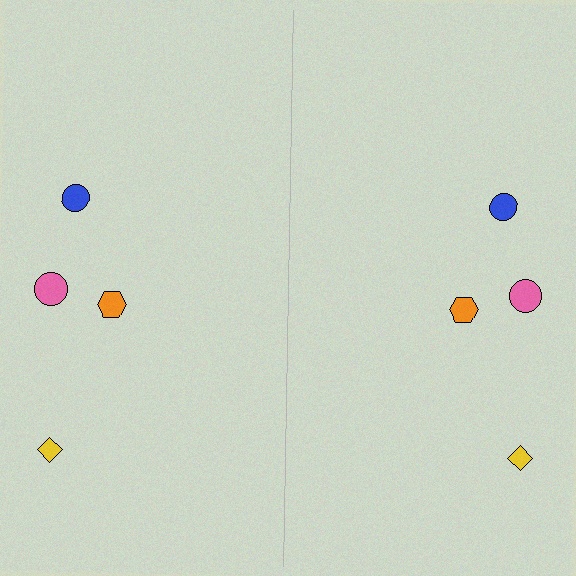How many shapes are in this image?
There are 8 shapes in this image.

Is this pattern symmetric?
Yes, this pattern has bilateral (reflection) symmetry.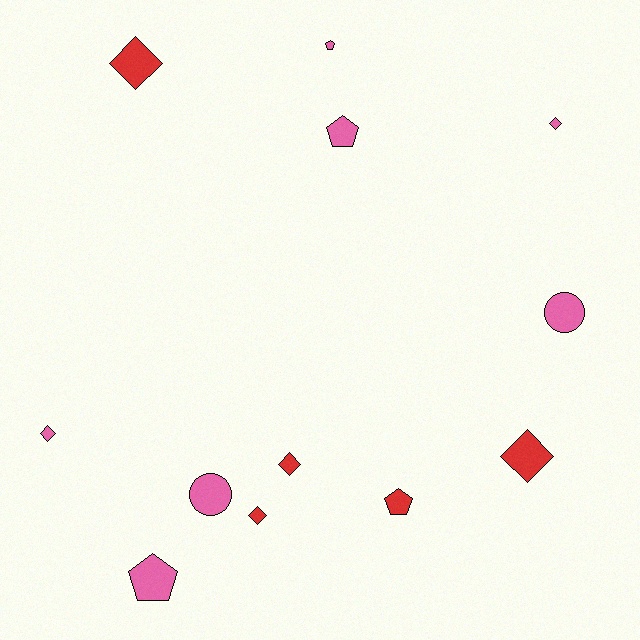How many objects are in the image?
There are 12 objects.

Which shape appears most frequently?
Diamond, with 6 objects.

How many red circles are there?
There are no red circles.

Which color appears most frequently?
Pink, with 7 objects.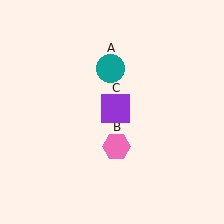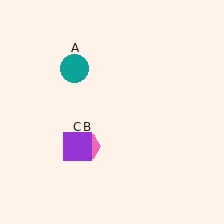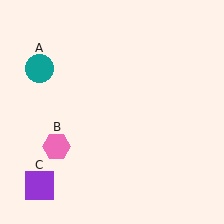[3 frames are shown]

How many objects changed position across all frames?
3 objects changed position: teal circle (object A), pink hexagon (object B), purple square (object C).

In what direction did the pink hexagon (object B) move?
The pink hexagon (object B) moved left.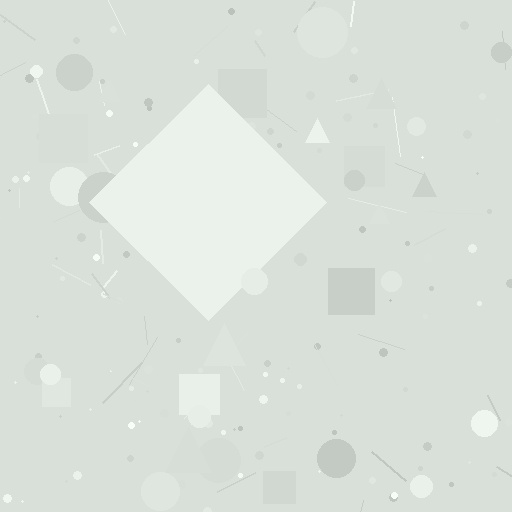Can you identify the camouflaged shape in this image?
The camouflaged shape is a diamond.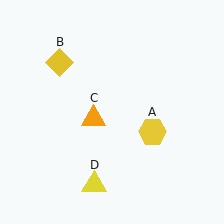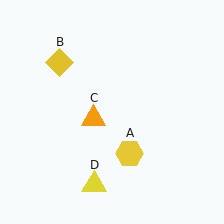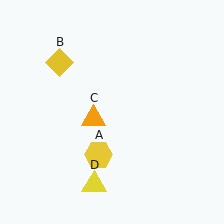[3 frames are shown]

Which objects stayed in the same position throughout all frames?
Yellow diamond (object B) and orange triangle (object C) and yellow triangle (object D) remained stationary.